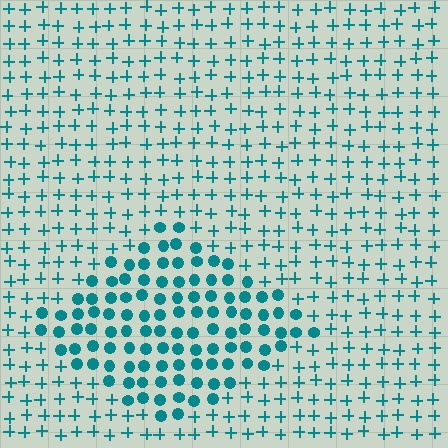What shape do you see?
I see a diamond.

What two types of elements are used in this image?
The image uses circles inside the diamond region and plus signs outside it.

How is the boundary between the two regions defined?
The boundary is defined by a change in element shape: circles inside vs. plus signs outside. All elements share the same color and spacing.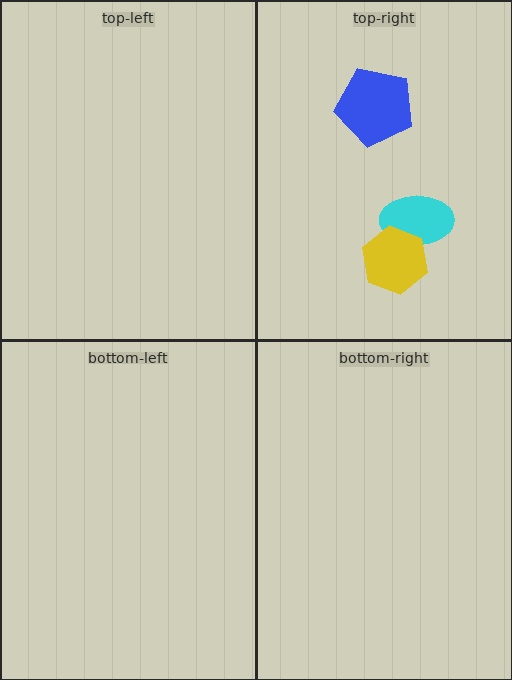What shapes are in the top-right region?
The blue pentagon, the cyan ellipse, the yellow hexagon.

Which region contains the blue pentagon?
The top-right region.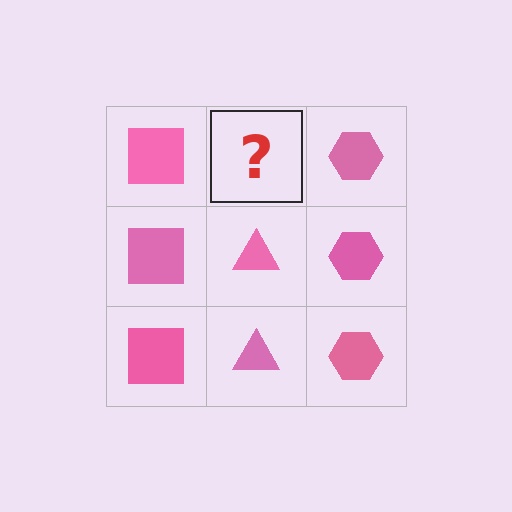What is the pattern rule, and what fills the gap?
The rule is that each column has a consistent shape. The gap should be filled with a pink triangle.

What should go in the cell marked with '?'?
The missing cell should contain a pink triangle.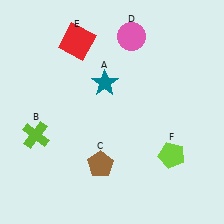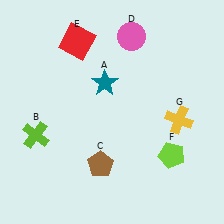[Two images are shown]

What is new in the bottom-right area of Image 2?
A yellow cross (G) was added in the bottom-right area of Image 2.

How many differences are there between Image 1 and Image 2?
There is 1 difference between the two images.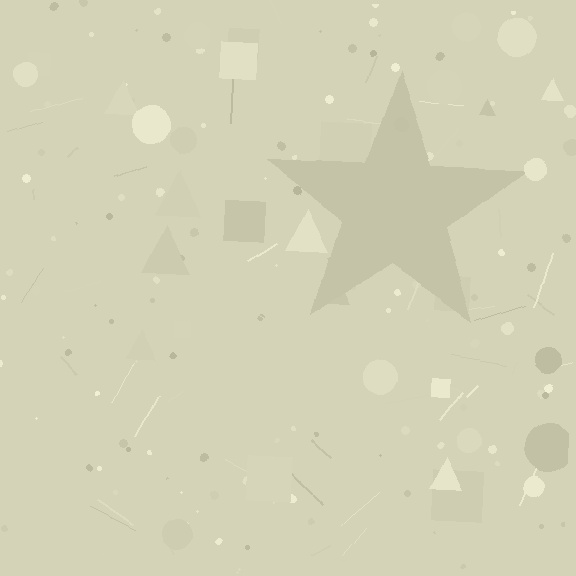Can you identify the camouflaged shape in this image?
The camouflaged shape is a star.